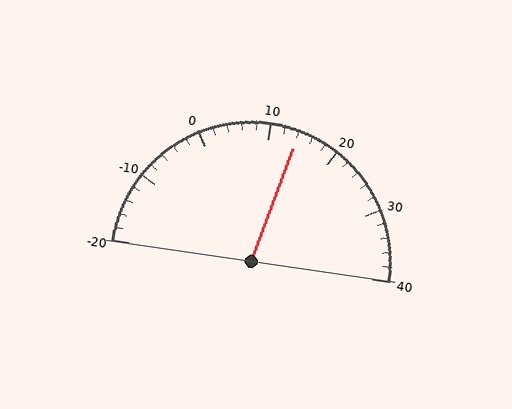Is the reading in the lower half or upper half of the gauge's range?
The reading is in the upper half of the range (-20 to 40).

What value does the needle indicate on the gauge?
The needle indicates approximately 14.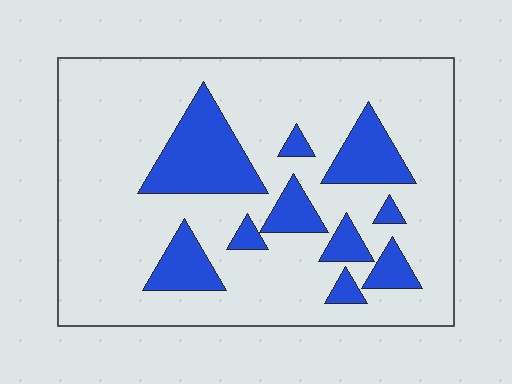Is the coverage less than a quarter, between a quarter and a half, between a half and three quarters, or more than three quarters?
Less than a quarter.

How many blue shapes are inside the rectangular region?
10.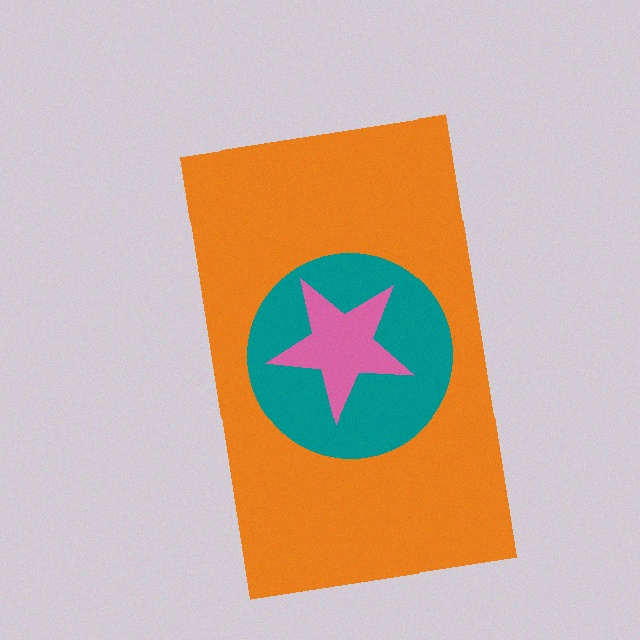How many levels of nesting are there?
3.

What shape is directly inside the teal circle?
The pink star.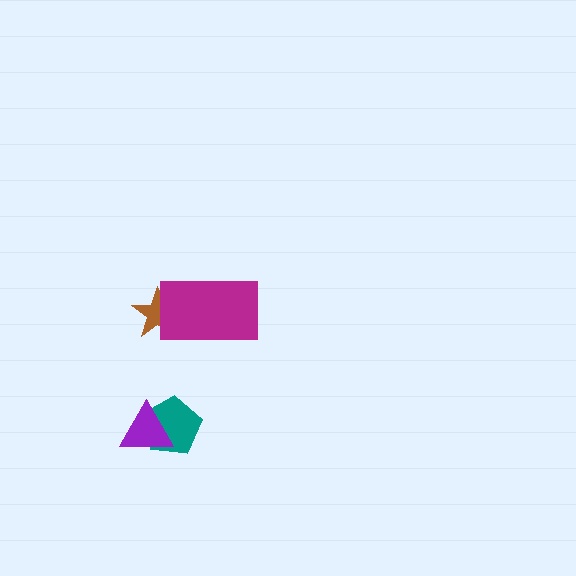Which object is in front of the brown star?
The magenta rectangle is in front of the brown star.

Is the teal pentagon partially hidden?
Yes, it is partially covered by another shape.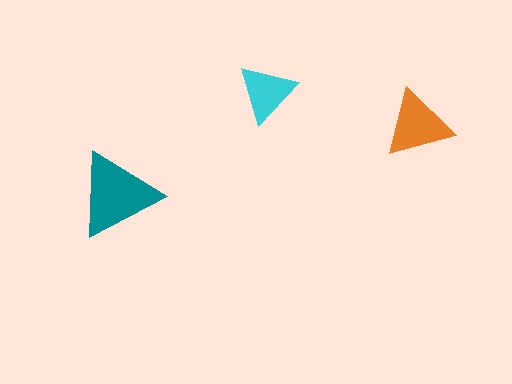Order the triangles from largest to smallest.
the teal one, the orange one, the cyan one.